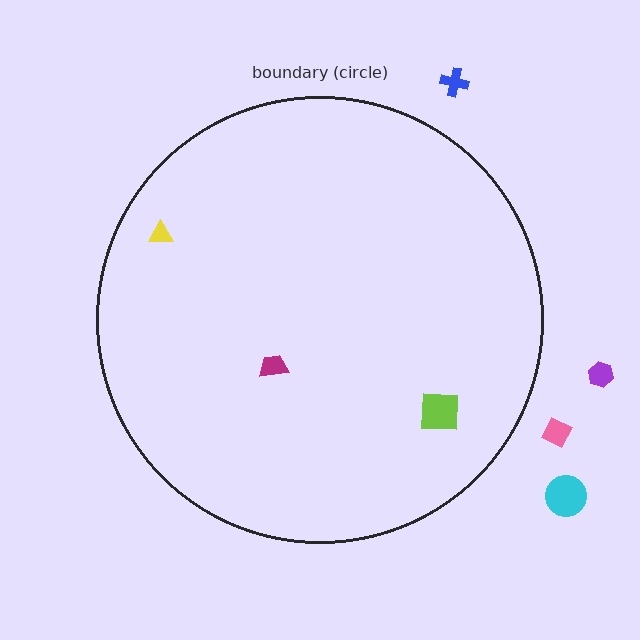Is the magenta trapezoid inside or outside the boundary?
Inside.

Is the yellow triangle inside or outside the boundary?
Inside.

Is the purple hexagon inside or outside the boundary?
Outside.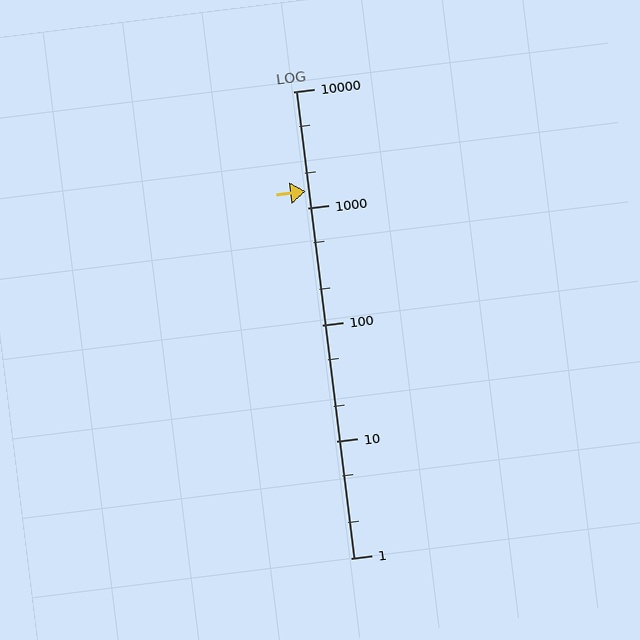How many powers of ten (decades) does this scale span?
The scale spans 4 decades, from 1 to 10000.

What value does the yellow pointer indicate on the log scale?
The pointer indicates approximately 1400.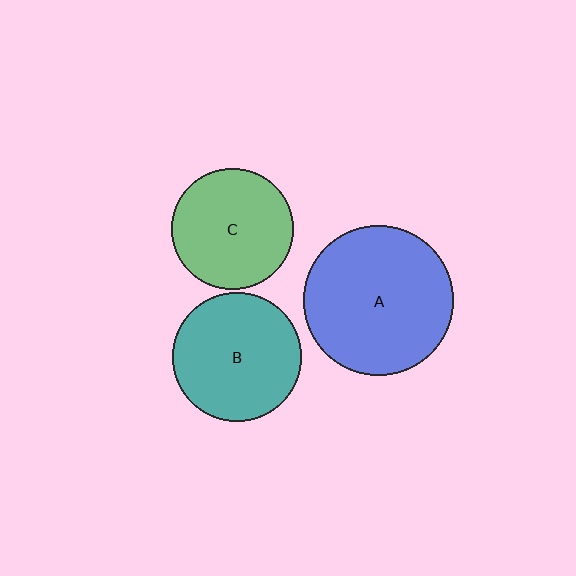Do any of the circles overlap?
No, none of the circles overlap.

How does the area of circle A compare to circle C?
Approximately 1.5 times.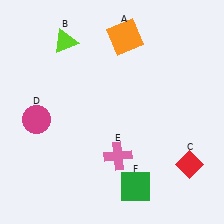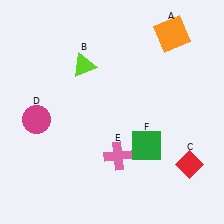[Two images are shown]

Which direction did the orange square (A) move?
The orange square (A) moved right.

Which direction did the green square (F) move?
The green square (F) moved up.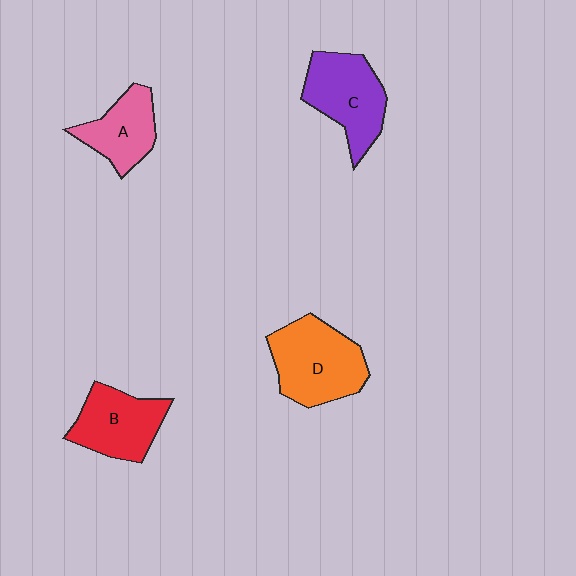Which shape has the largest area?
Shape D (orange).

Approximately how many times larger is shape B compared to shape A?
Approximately 1.2 times.